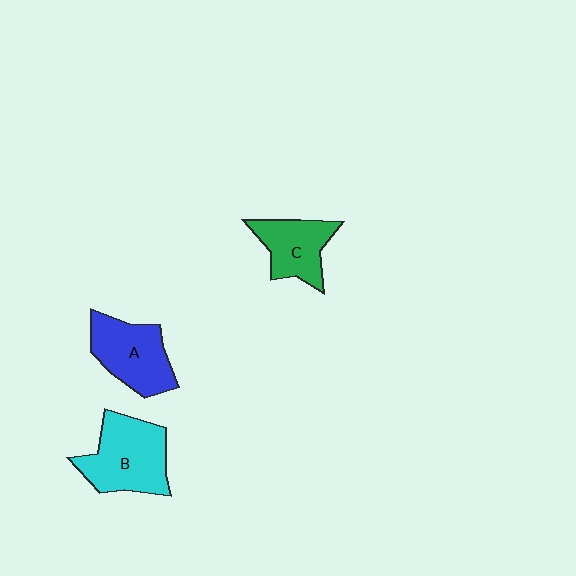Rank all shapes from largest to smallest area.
From largest to smallest: B (cyan), A (blue), C (green).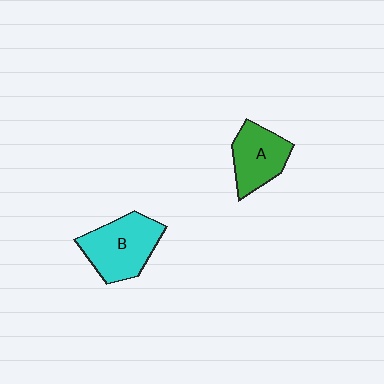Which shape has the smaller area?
Shape A (green).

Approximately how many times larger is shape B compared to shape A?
Approximately 1.3 times.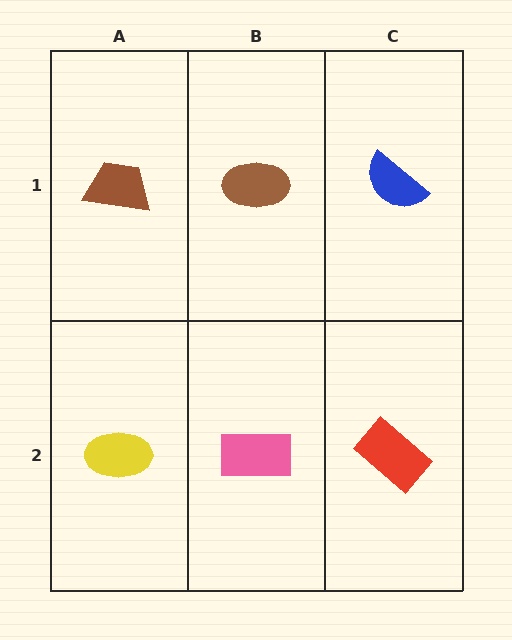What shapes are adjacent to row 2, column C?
A blue semicircle (row 1, column C), a pink rectangle (row 2, column B).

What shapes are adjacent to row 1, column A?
A yellow ellipse (row 2, column A), a brown ellipse (row 1, column B).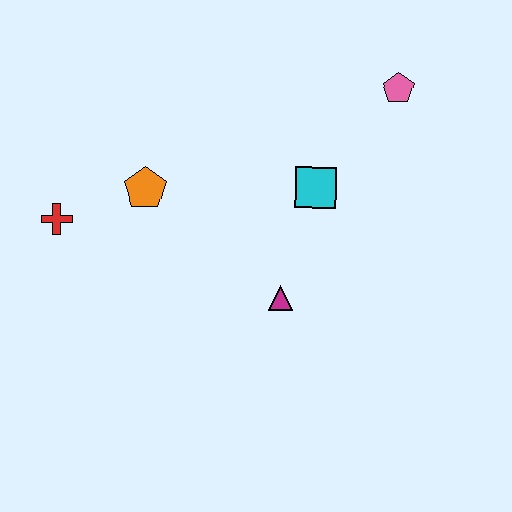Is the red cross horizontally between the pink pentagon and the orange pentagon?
No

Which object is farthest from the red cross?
The pink pentagon is farthest from the red cross.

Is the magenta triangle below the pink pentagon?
Yes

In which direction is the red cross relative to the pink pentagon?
The red cross is to the left of the pink pentagon.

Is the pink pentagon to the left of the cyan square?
No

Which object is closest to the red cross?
The orange pentagon is closest to the red cross.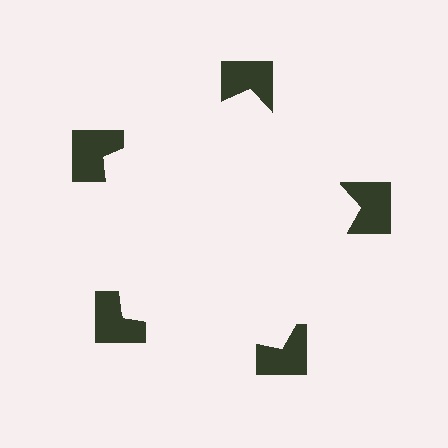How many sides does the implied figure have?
5 sides.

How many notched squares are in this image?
There are 5 — one at each vertex of the illusory pentagon.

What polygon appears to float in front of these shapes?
An illusory pentagon — its edges are inferred from the aligned wedge cuts in the notched squares, not physically drawn.